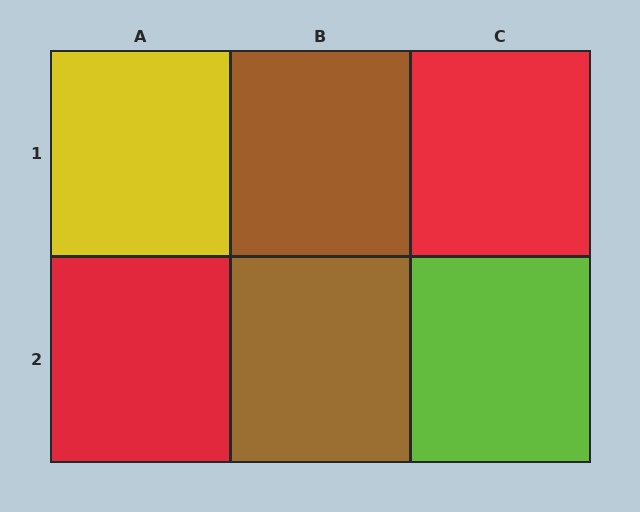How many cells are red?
2 cells are red.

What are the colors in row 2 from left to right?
Red, brown, lime.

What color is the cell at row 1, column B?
Brown.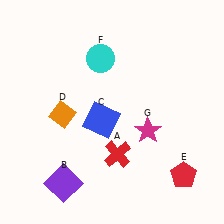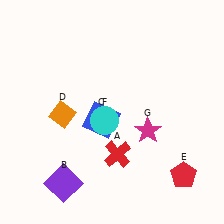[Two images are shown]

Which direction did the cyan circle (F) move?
The cyan circle (F) moved down.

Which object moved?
The cyan circle (F) moved down.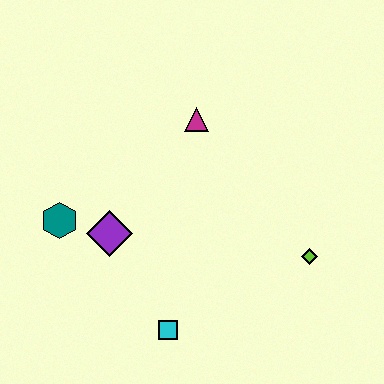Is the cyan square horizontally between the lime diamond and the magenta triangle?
No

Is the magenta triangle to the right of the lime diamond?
No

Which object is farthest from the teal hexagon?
The lime diamond is farthest from the teal hexagon.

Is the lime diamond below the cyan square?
No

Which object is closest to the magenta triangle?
The purple diamond is closest to the magenta triangle.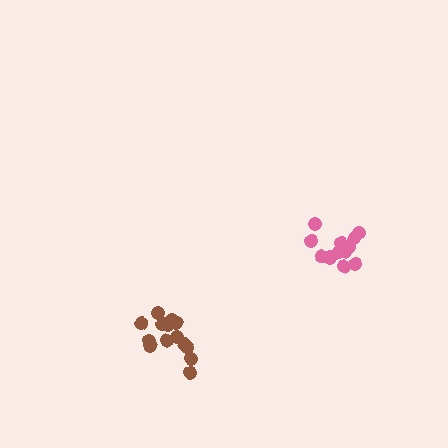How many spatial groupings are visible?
There are 2 spatial groupings.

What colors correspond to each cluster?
The clusters are colored: pink, brown.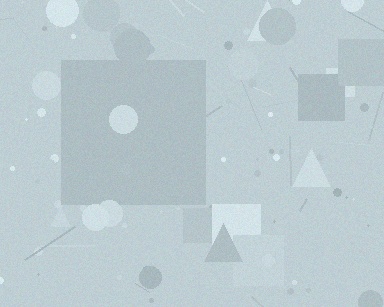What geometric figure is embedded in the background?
A square is embedded in the background.